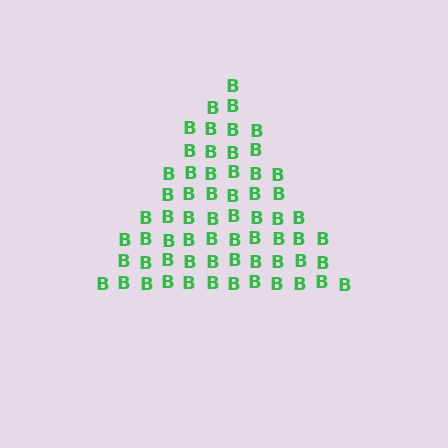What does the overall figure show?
The overall figure shows a triangle.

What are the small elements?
The small elements are letter B's.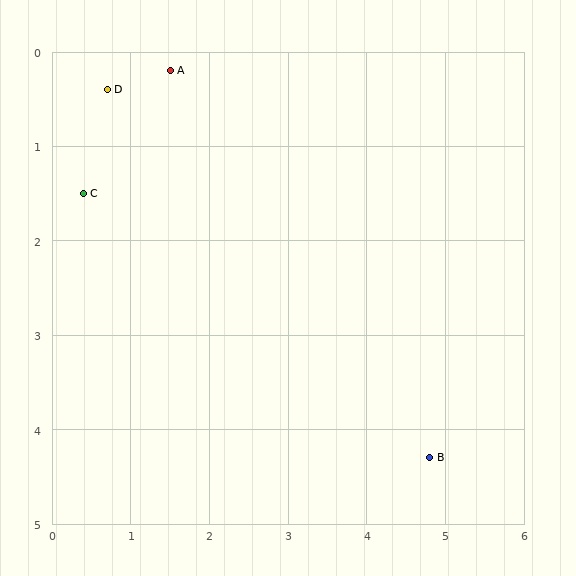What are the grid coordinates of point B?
Point B is at approximately (4.8, 4.3).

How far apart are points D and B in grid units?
Points D and B are about 5.7 grid units apart.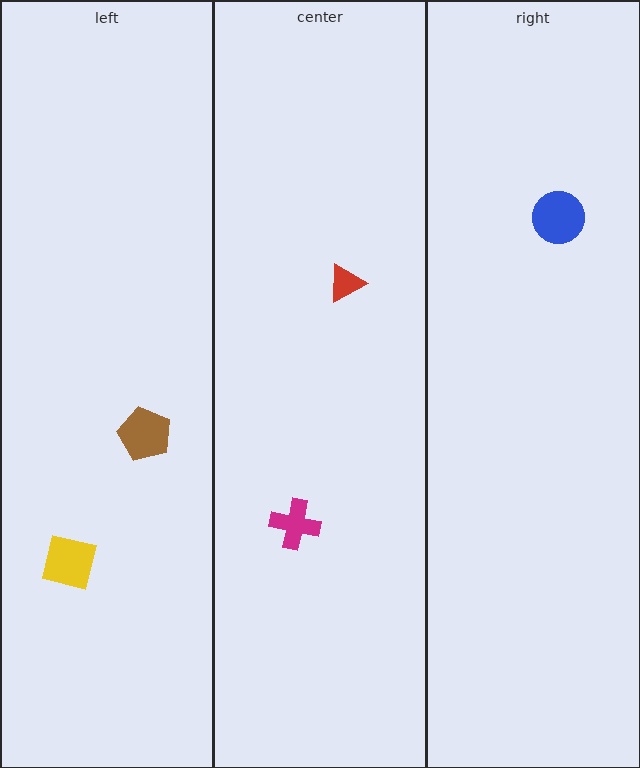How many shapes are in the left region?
2.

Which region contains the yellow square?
The left region.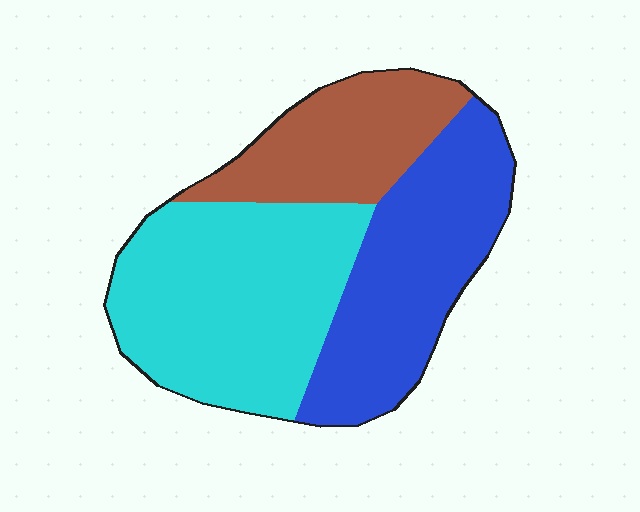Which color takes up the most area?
Cyan, at roughly 45%.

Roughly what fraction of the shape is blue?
Blue covers 34% of the shape.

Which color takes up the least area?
Brown, at roughly 25%.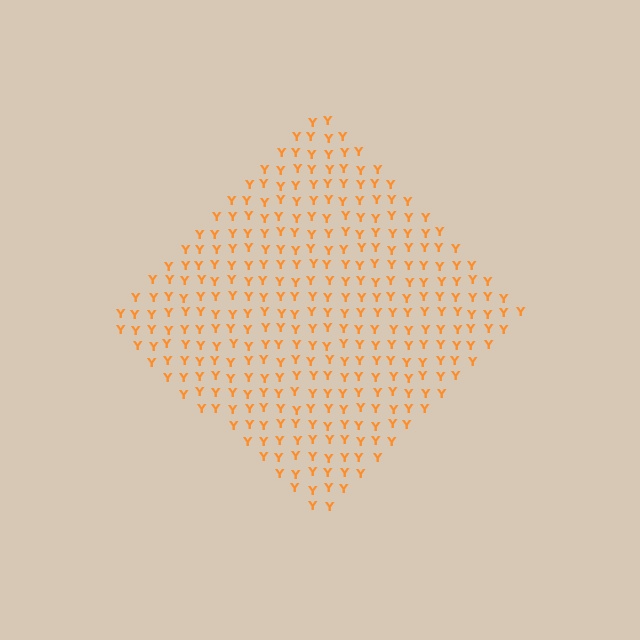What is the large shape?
The large shape is a diamond.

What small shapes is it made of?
It is made of small letter Y's.